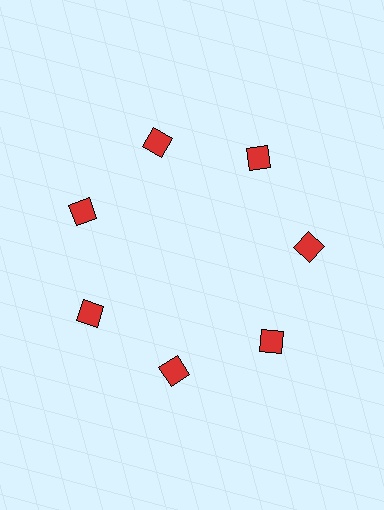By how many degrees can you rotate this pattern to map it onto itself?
The pattern maps onto itself every 51 degrees of rotation.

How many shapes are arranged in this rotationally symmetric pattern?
There are 7 shapes, arranged in 7 groups of 1.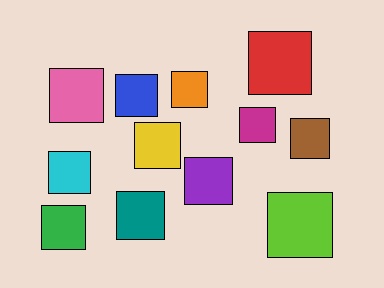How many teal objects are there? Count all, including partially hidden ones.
There is 1 teal object.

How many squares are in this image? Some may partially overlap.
There are 12 squares.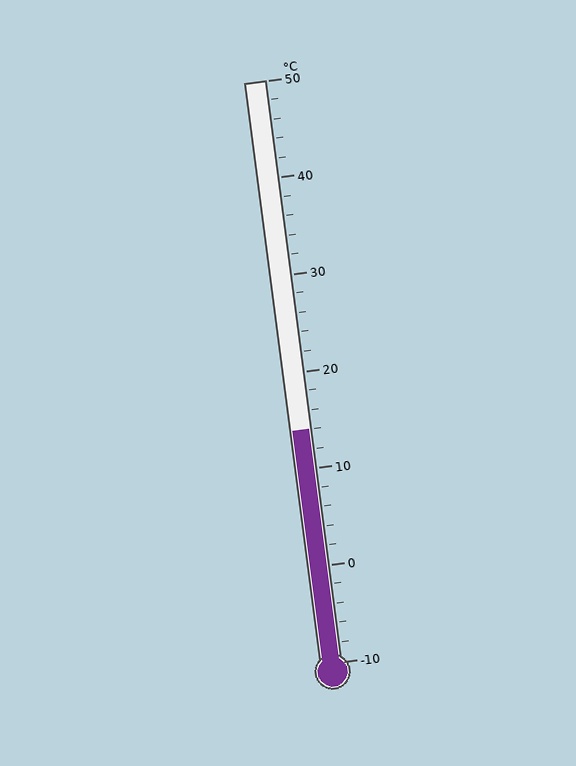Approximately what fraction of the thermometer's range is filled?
The thermometer is filled to approximately 40% of its range.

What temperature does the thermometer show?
The thermometer shows approximately 14°C.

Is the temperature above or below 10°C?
The temperature is above 10°C.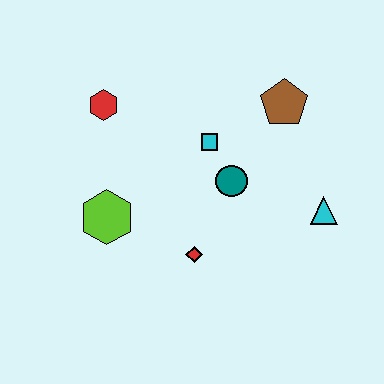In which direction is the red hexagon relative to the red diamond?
The red hexagon is above the red diamond.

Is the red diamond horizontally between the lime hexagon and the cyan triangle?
Yes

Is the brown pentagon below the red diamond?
No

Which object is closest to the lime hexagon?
The red diamond is closest to the lime hexagon.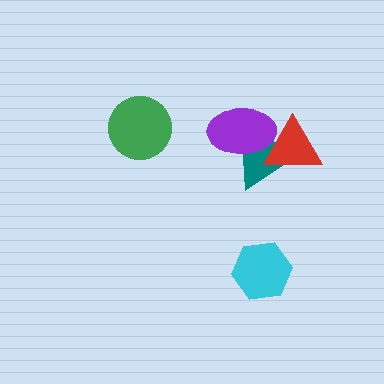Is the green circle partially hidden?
No, no other shape covers it.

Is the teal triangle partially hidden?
Yes, it is partially covered by another shape.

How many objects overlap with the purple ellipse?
2 objects overlap with the purple ellipse.